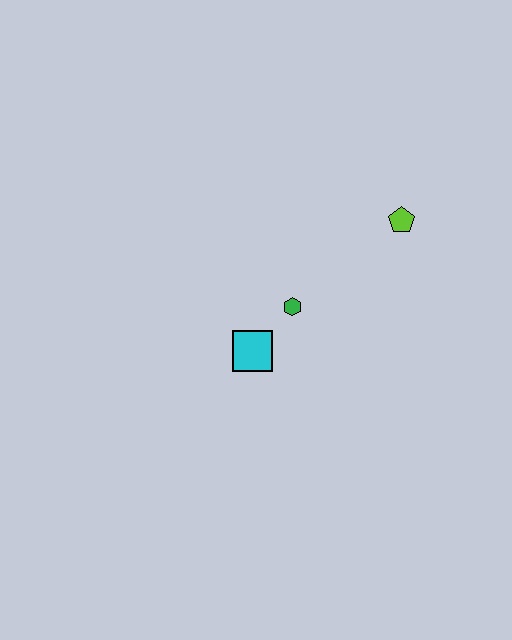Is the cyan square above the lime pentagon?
No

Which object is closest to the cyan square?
The green hexagon is closest to the cyan square.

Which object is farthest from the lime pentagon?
The cyan square is farthest from the lime pentagon.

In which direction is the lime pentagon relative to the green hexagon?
The lime pentagon is to the right of the green hexagon.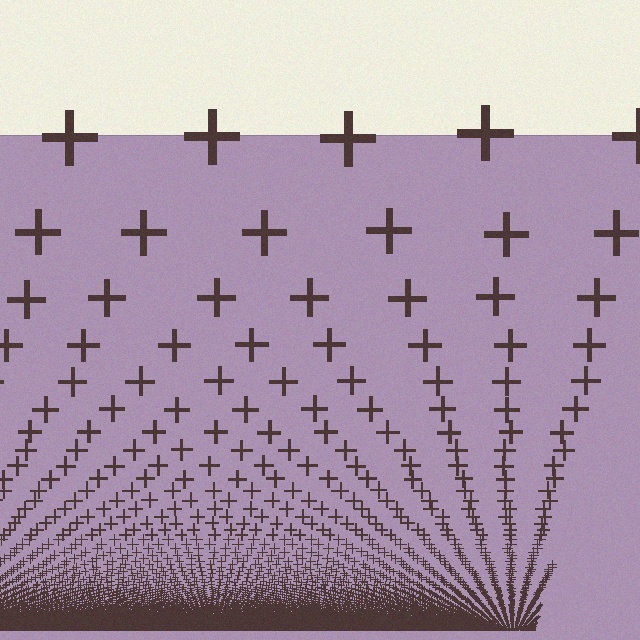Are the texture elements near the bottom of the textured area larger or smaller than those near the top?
Smaller. The gradient is inverted — elements near the bottom are smaller and denser.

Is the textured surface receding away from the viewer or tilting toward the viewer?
The surface appears to tilt toward the viewer. Texture elements get larger and sparser toward the top.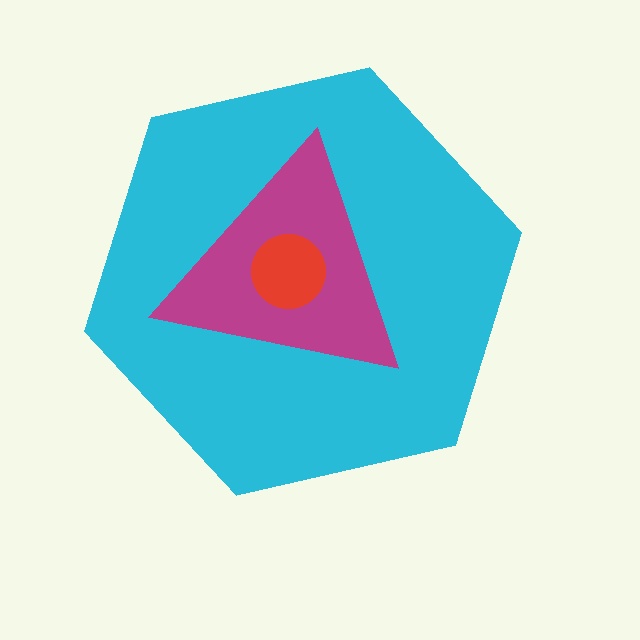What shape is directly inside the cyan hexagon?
The magenta triangle.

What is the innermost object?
The red circle.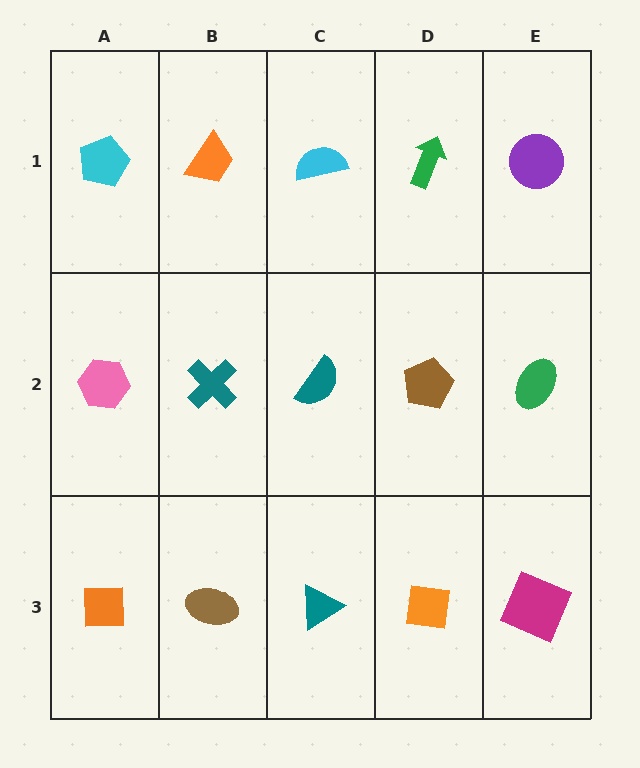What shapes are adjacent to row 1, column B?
A teal cross (row 2, column B), a cyan pentagon (row 1, column A), a cyan semicircle (row 1, column C).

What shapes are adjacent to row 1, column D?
A brown pentagon (row 2, column D), a cyan semicircle (row 1, column C), a purple circle (row 1, column E).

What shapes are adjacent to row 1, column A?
A pink hexagon (row 2, column A), an orange trapezoid (row 1, column B).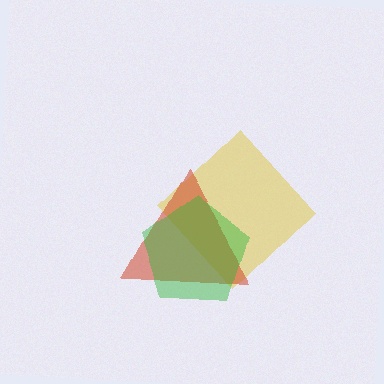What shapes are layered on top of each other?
The layered shapes are: a yellow diamond, a red triangle, a green pentagon.